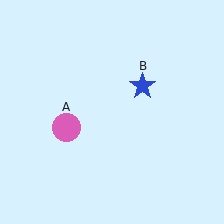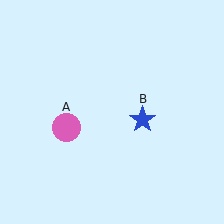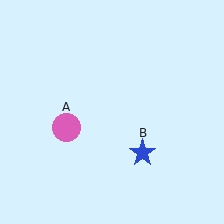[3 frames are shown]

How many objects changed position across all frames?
1 object changed position: blue star (object B).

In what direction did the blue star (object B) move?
The blue star (object B) moved down.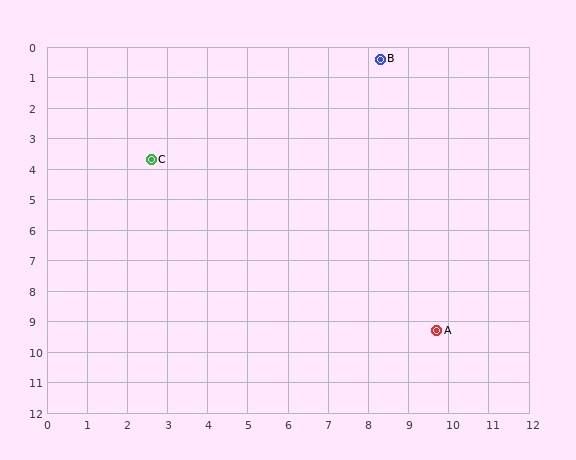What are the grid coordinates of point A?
Point A is at approximately (9.7, 9.3).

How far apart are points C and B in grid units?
Points C and B are about 6.6 grid units apart.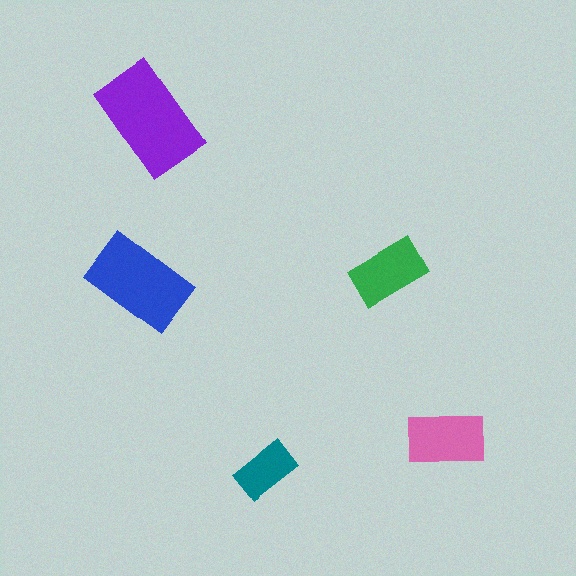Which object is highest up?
The purple rectangle is topmost.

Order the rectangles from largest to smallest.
the purple one, the blue one, the pink one, the green one, the teal one.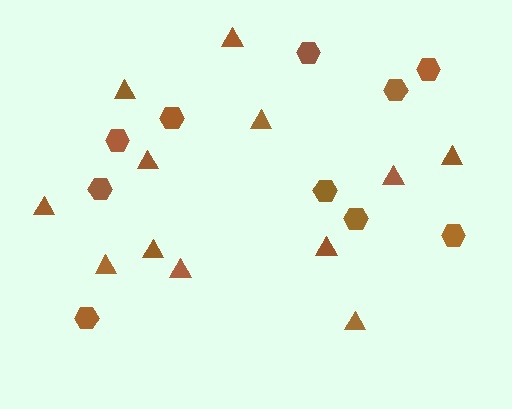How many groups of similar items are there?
There are 2 groups: one group of hexagons (10) and one group of triangles (12).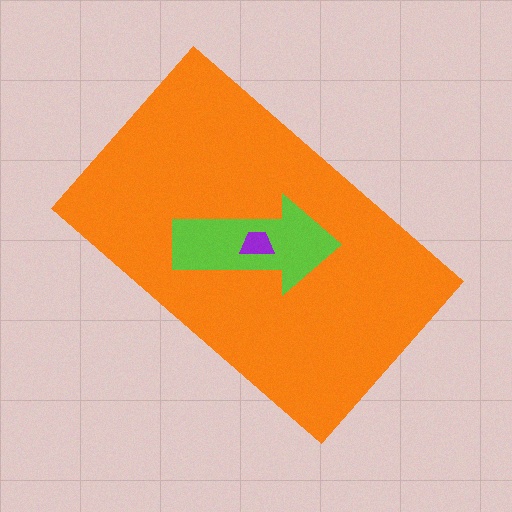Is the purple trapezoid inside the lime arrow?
Yes.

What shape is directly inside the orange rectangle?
The lime arrow.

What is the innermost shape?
The purple trapezoid.